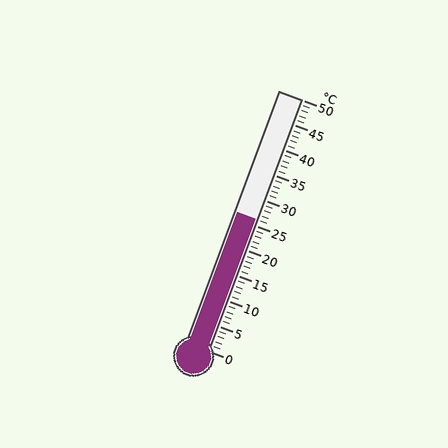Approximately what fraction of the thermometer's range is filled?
The thermometer is filled to approximately 50% of its range.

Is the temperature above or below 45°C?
The temperature is below 45°C.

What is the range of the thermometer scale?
The thermometer scale ranges from 0°C to 50°C.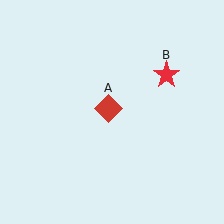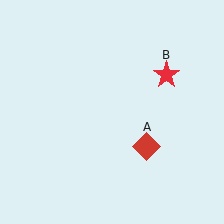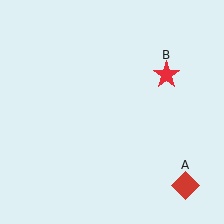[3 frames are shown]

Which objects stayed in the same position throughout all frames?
Red star (object B) remained stationary.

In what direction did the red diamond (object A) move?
The red diamond (object A) moved down and to the right.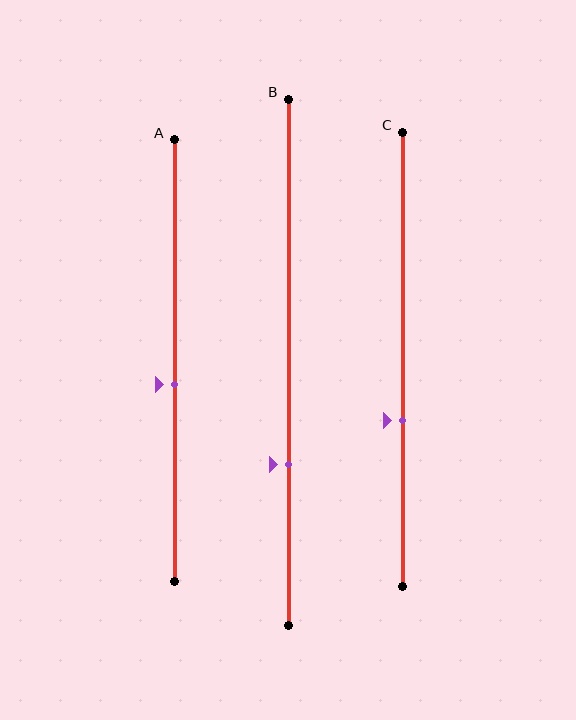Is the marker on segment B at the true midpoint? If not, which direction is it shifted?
No, the marker on segment B is shifted downward by about 19% of the segment length.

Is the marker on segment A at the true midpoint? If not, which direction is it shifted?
No, the marker on segment A is shifted downward by about 5% of the segment length.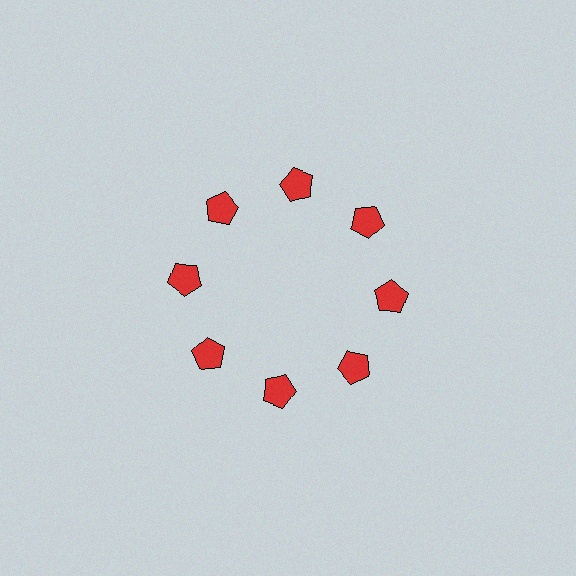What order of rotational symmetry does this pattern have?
This pattern has 8-fold rotational symmetry.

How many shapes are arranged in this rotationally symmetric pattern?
There are 8 shapes, arranged in 8 groups of 1.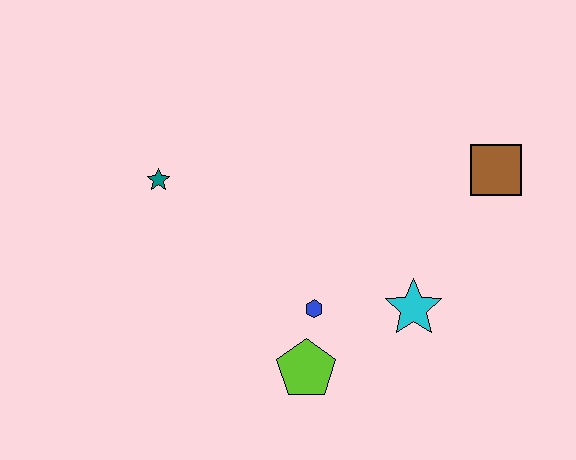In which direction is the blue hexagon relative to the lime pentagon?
The blue hexagon is above the lime pentagon.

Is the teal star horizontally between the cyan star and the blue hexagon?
No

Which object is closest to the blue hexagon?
The lime pentagon is closest to the blue hexagon.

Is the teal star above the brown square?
No